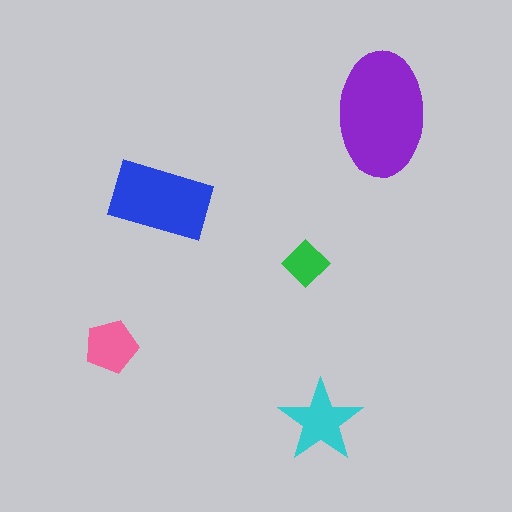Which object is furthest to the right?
The purple ellipse is rightmost.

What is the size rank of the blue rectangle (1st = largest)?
2nd.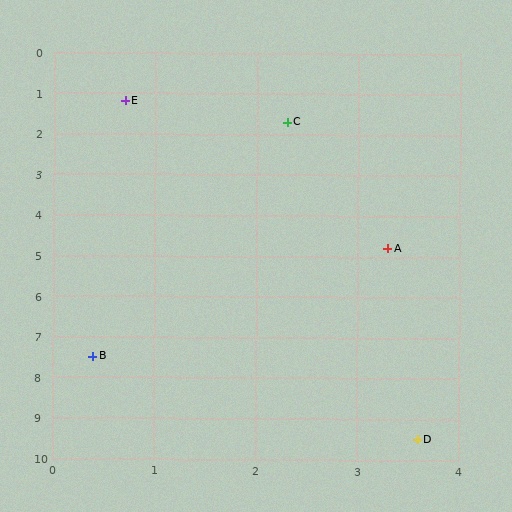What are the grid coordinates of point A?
Point A is at approximately (3.3, 4.8).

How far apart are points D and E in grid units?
Points D and E are about 8.8 grid units apart.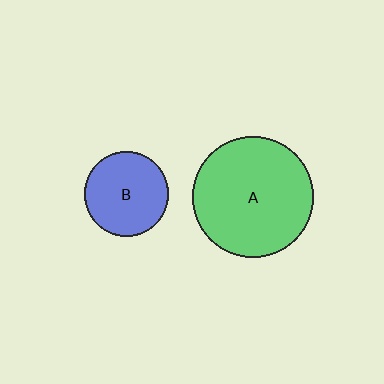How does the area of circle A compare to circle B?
Approximately 2.0 times.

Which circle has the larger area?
Circle A (green).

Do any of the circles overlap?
No, none of the circles overlap.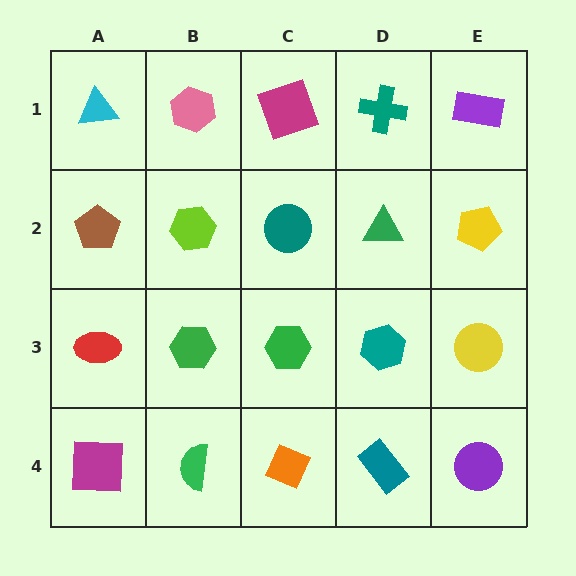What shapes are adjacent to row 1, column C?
A teal circle (row 2, column C), a pink hexagon (row 1, column B), a teal cross (row 1, column D).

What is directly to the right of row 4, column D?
A purple circle.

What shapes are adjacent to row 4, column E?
A yellow circle (row 3, column E), a teal rectangle (row 4, column D).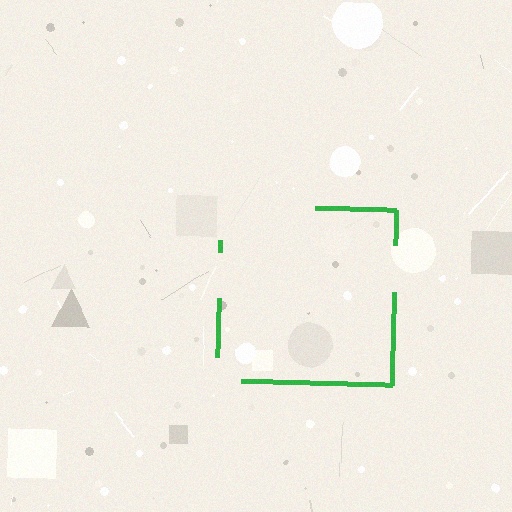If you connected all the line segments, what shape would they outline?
They would outline a square.